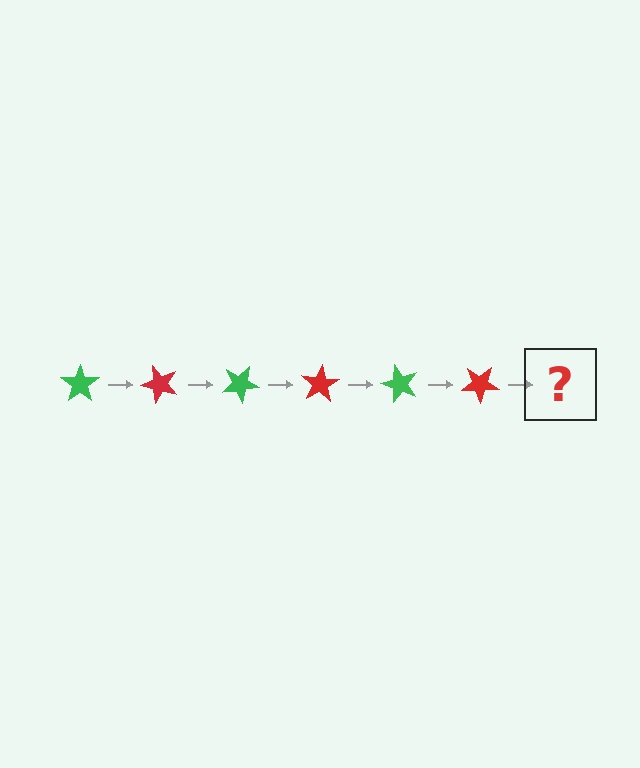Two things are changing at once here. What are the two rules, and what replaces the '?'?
The two rules are that it rotates 50 degrees each step and the color cycles through green and red. The '?' should be a green star, rotated 300 degrees from the start.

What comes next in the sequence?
The next element should be a green star, rotated 300 degrees from the start.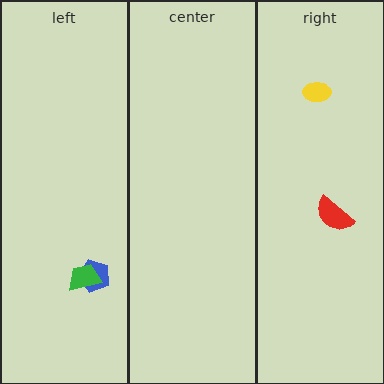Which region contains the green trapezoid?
The left region.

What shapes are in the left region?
The blue pentagon, the green trapezoid.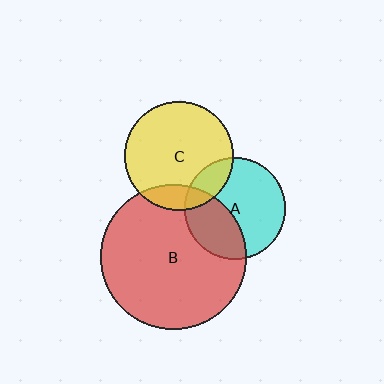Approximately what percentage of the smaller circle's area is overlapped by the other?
Approximately 35%.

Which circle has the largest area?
Circle B (red).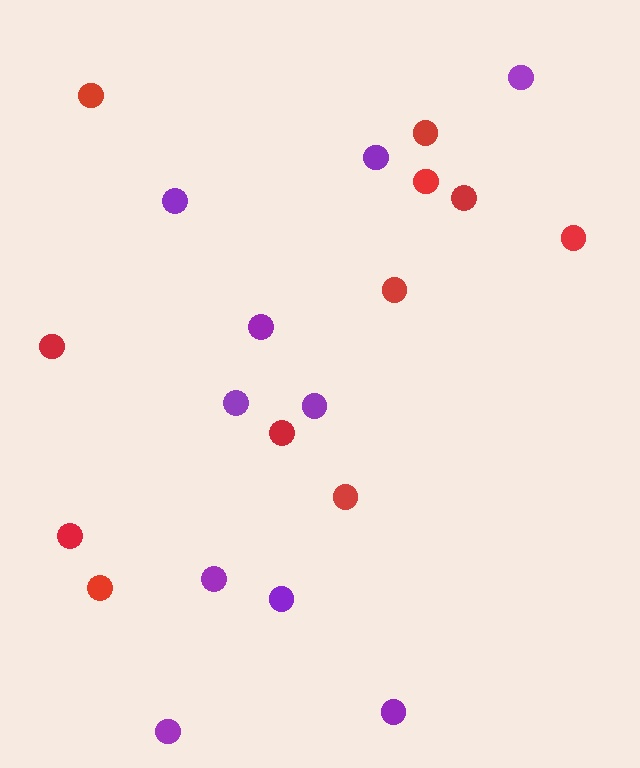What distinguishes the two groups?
There are 2 groups: one group of red circles (11) and one group of purple circles (10).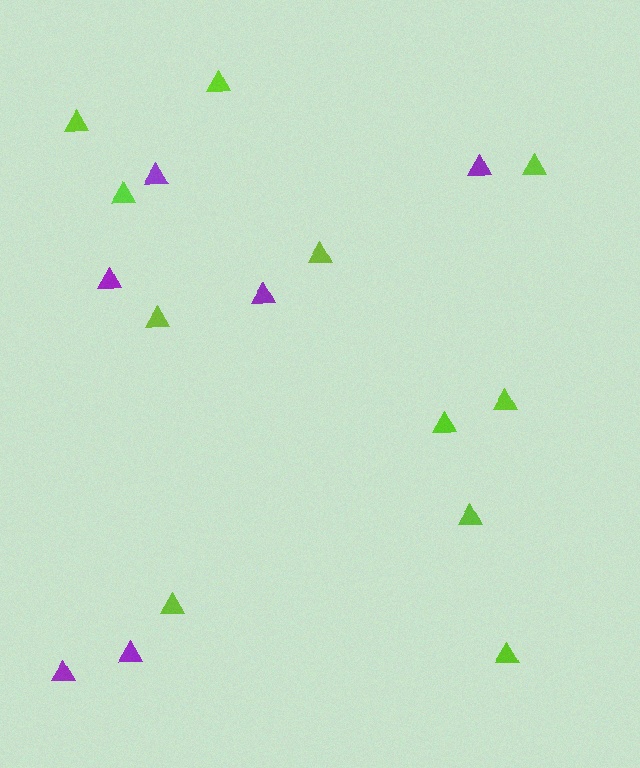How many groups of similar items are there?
There are 2 groups: one group of lime triangles (11) and one group of purple triangles (6).